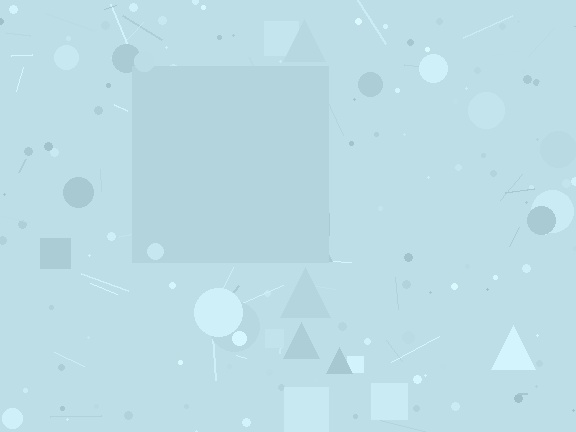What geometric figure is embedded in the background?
A square is embedded in the background.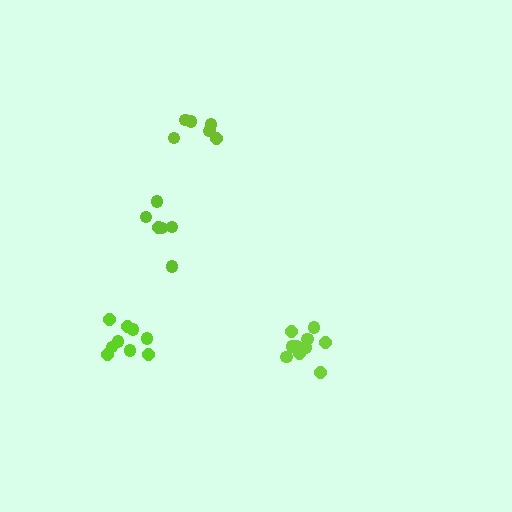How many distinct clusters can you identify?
There are 4 distinct clusters.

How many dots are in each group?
Group 1: 9 dots, Group 2: 10 dots, Group 3: 6 dots, Group 4: 6 dots (31 total).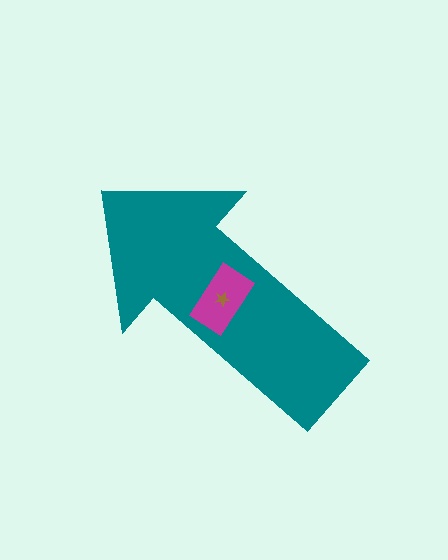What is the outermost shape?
The teal arrow.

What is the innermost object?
The brown star.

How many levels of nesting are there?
3.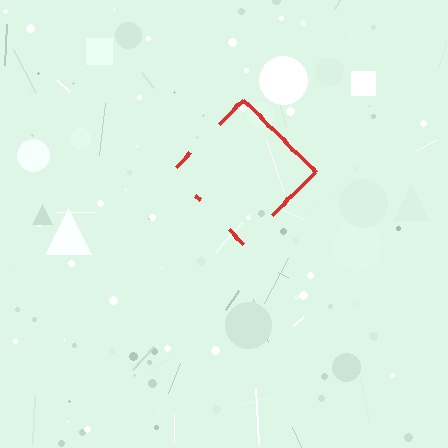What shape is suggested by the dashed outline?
The dashed outline suggests a diamond.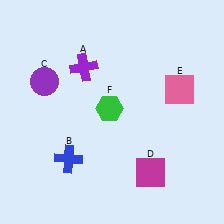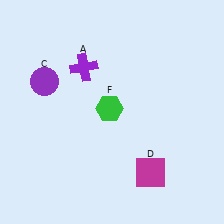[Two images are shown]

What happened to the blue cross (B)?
The blue cross (B) was removed in Image 2. It was in the bottom-left area of Image 1.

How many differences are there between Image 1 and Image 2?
There are 2 differences between the two images.